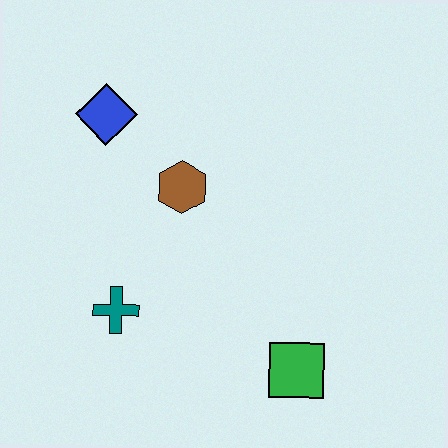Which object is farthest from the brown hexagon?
The green square is farthest from the brown hexagon.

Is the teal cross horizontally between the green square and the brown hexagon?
No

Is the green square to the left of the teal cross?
No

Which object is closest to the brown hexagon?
The blue diamond is closest to the brown hexagon.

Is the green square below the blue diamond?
Yes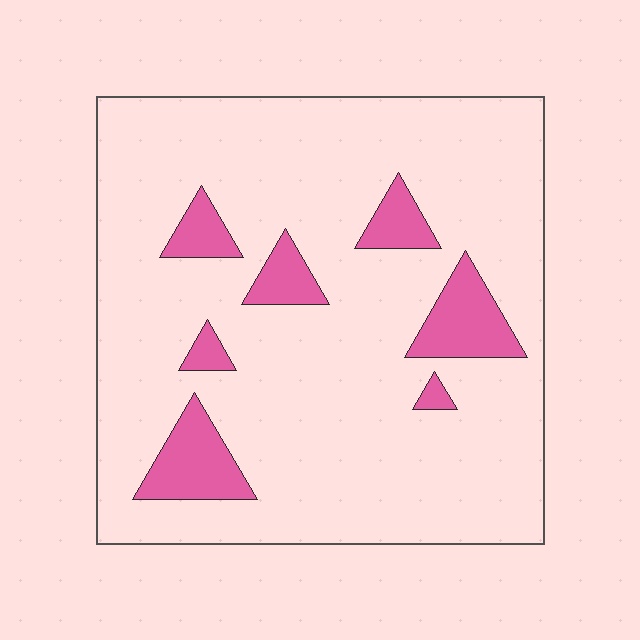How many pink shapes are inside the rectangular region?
7.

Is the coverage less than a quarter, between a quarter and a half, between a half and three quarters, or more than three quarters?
Less than a quarter.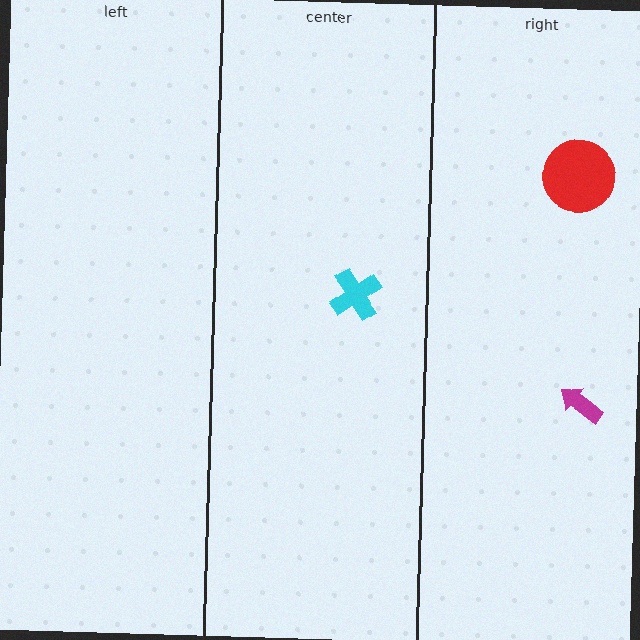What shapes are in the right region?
The magenta arrow, the red circle.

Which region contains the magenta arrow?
The right region.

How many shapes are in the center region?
1.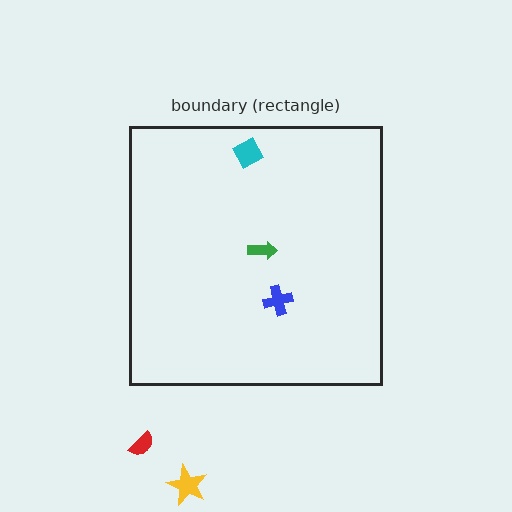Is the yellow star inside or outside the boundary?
Outside.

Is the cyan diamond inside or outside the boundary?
Inside.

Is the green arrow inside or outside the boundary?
Inside.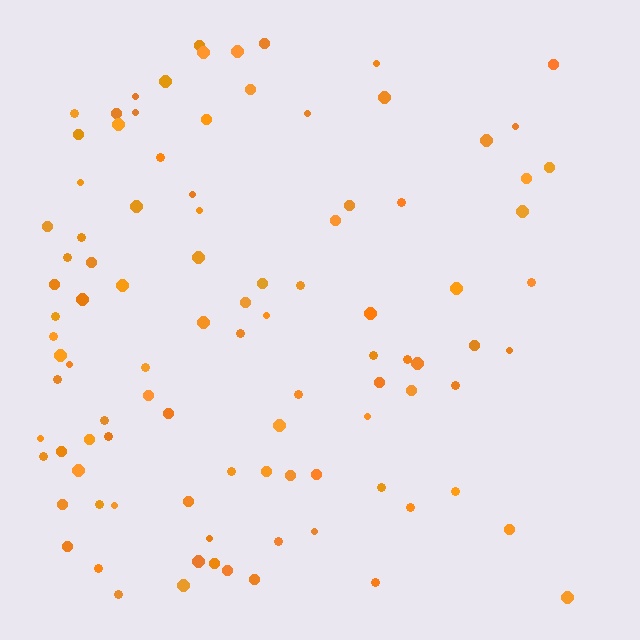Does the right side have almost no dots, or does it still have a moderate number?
Still a moderate number, just noticeably fewer than the left.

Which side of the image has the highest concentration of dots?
The left.